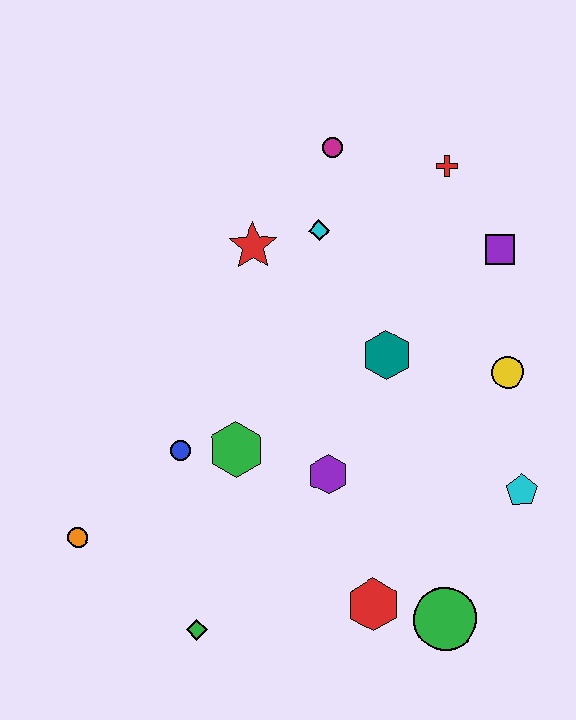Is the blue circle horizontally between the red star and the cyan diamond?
No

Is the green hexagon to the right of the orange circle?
Yes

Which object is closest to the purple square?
The red cross is closest to the purple square.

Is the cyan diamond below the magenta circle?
Yes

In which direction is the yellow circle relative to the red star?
The yellow circle is to the right of the red star.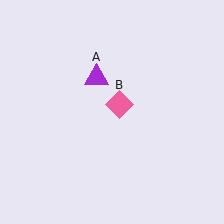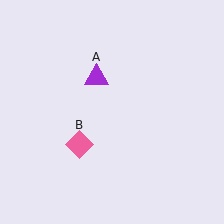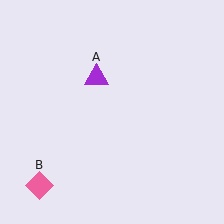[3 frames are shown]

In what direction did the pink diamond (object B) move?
The pink diamond (object B) moved down and to the left.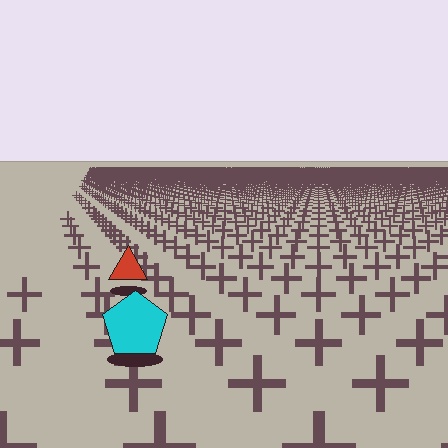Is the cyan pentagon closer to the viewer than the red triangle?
Yes. The cyan pentagon is closer — you can tell from the texture gradient: the ground texture is coarser near it.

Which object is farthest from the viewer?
The red triangle is farthest from the viewer. It appears smaller and the ground texture around it is denser.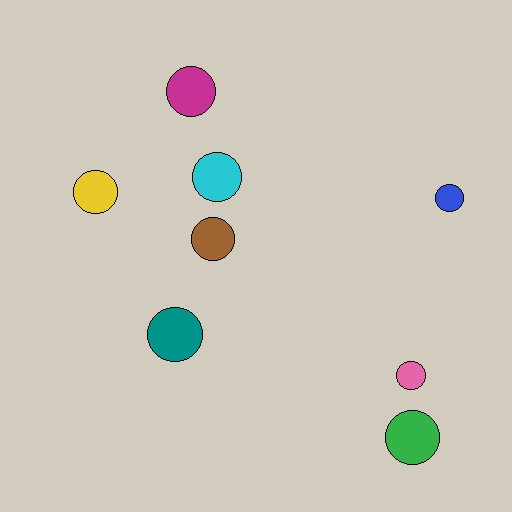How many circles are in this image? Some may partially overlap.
There are 8 circles.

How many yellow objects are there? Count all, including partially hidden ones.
There is 1 yellow object.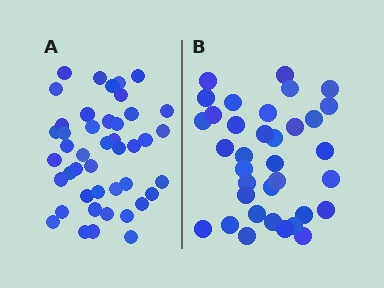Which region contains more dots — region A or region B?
Region A (the left region) has more dots.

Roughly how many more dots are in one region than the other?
Region A has roughly 8 or so more dots than region B.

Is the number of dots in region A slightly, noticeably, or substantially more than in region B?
Region A has noticeably more, but not dramatically so. The ratio is roughly 1.3 to 1.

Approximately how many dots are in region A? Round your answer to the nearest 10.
About 40 dots. (The exact count is 44, which rounds to 40.)